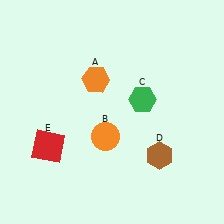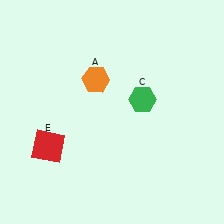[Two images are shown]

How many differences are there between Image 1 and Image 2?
There are 2 differences between the two images.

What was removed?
The orange circle (B), the brown hexagon (D) were removed in Image 2.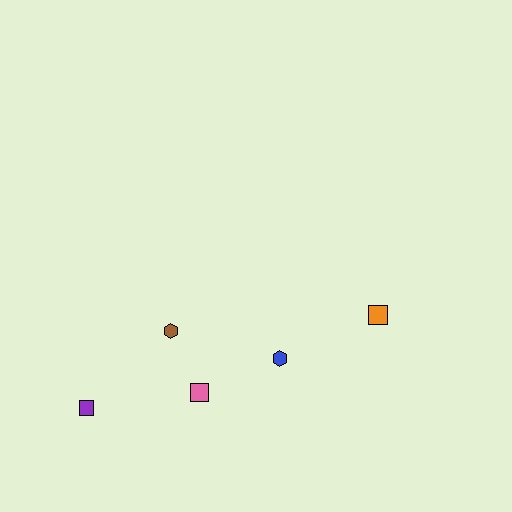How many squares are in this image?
There are 3 squares.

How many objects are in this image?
There are 5 objects.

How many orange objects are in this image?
There is 1 orange object.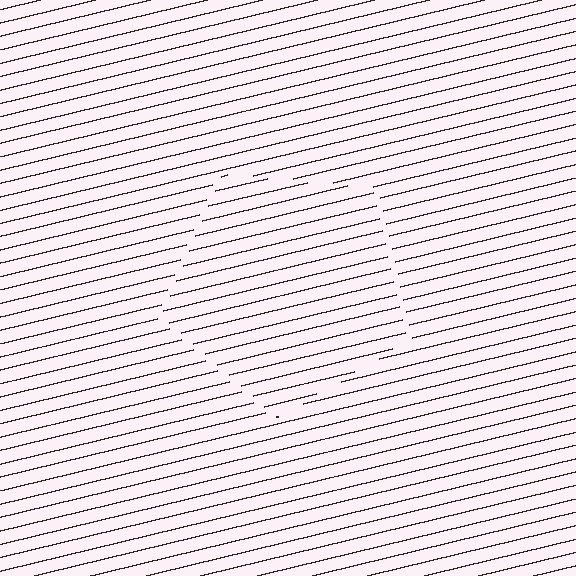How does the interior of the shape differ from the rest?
The interior of the shape contains the same grating, shifted by half a period — the contour is defined by the phase discontinuity where line-ends from the inner and outer gratings abut.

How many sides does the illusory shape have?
5 sides — the line-ends trace a pentagon.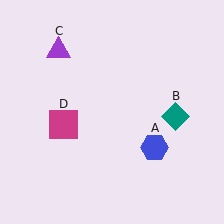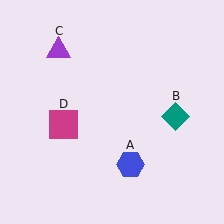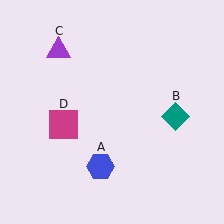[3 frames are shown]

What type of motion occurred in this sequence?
The blue hexagon (object A) rotated clockwise around the center of the scene.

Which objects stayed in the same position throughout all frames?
Teal diamond (object B) and purple triangle (object C) and magenta square (object D) remained stationary.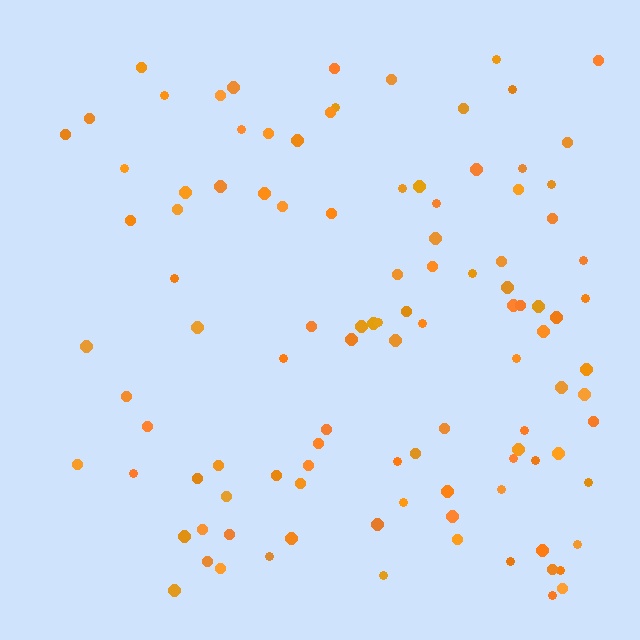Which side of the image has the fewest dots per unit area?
The left.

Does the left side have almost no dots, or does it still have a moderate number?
Still a moderate number, just noticeably fewer than the right.